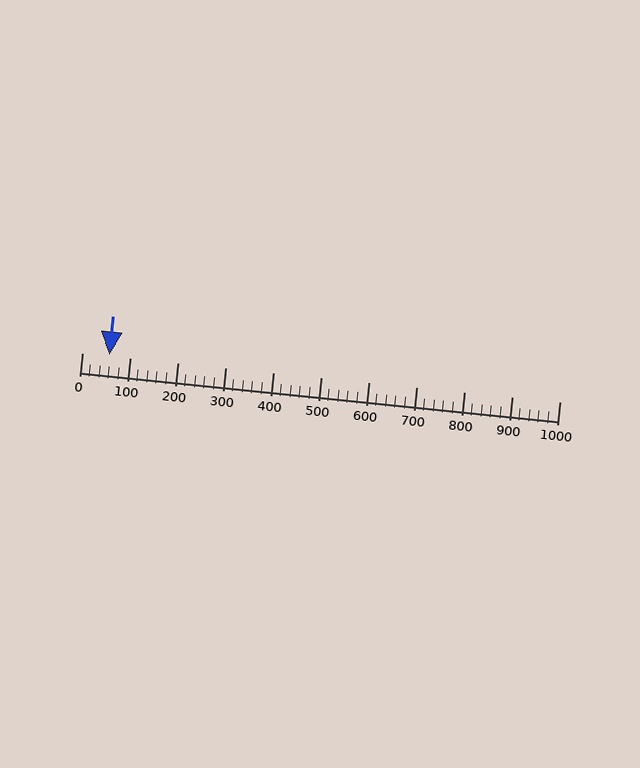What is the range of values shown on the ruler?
The ruler shows values from 0 to 1000.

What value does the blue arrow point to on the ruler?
The blue arrow points to approximately 57.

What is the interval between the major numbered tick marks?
The major tick marks are spaced 100 units apart.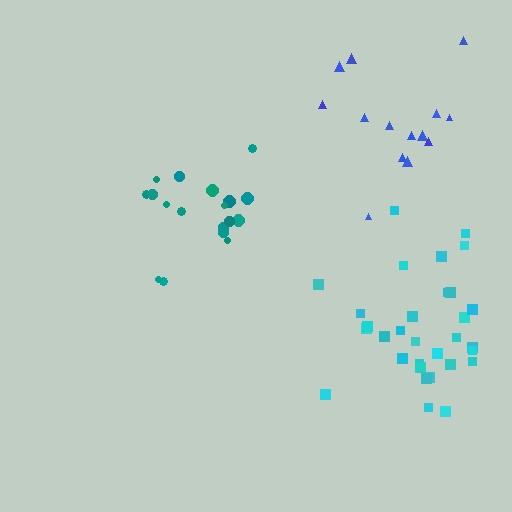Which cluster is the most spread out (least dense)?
Blue.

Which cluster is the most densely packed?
Cyan.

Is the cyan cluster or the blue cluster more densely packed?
Cyan.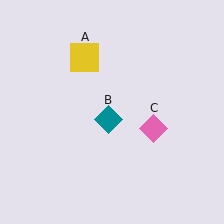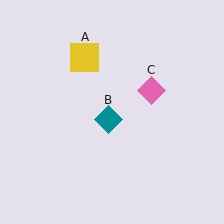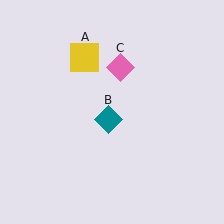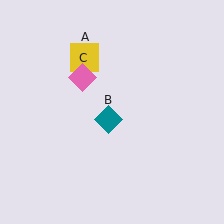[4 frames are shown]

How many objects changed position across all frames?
1 object changed position: pink diamond (object C).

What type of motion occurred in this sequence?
The pink diamond (object C) rotated counterclockwise around the center of the scene.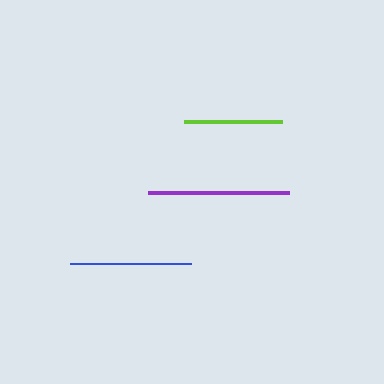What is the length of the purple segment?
The purple segment is approximately 141 pixels long.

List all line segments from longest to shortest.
From longest to shortest: purple, blue, lime.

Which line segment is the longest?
The purple line is the longest at approximately 141 pixels.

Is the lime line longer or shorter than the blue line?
The blue line is longer than the lime line.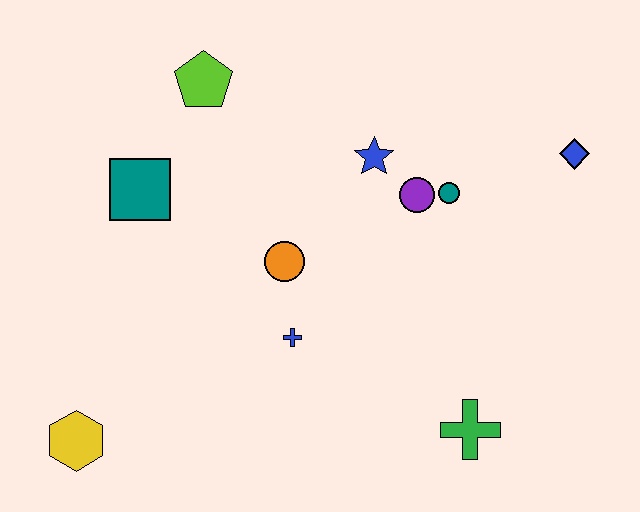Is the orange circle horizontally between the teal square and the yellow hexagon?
No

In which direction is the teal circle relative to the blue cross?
The teal circle is to the right of the blue cross.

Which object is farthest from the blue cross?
The blue diamond is farthest from the blue cross.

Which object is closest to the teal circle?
The purple circle is closest to the teal circle.